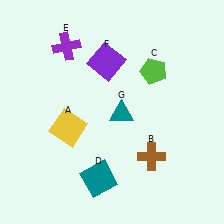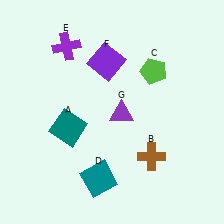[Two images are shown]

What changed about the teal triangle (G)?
In Image 1, G is teal. In Image 2, it changed to purple.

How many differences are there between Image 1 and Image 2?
There are 2 differences between the two images.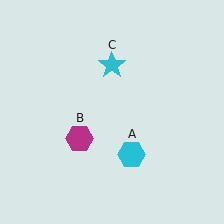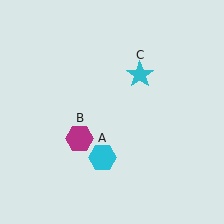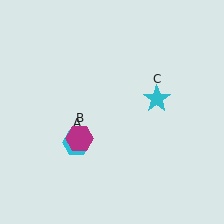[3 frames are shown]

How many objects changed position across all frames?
2 objects changed position: cyan hexagon (object A), cyan star (object C).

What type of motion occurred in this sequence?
The cyan hexagon (object A), cyan star (object C) rotated clockwise around the center of the scene.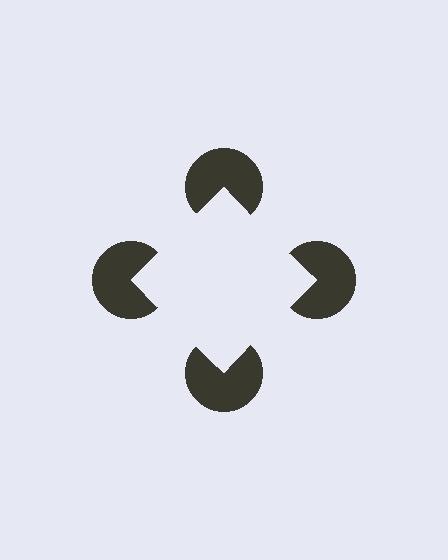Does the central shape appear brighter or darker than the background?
It typically appears slightly brighter than the background, even though no actual brightness change is drawn.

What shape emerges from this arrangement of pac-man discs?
An illusory square — its edges are inferred from the aligned wedge cuts in the pac-man discs, not physically drawn.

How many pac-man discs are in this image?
There are 4 — one at each vertex of the illusory square.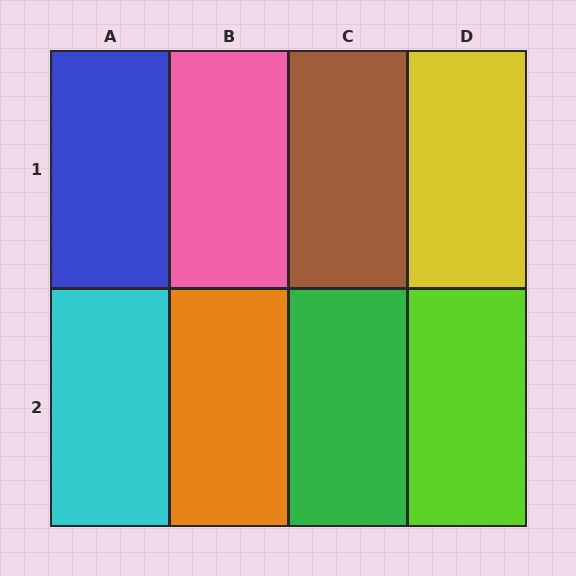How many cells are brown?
1 cell is brown.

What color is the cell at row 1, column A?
Blue.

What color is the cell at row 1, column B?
Pink.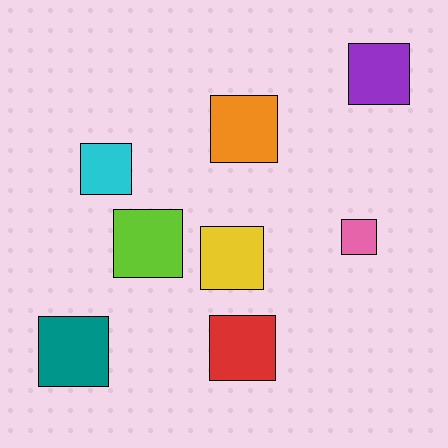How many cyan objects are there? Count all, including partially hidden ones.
There is 1 cyan object.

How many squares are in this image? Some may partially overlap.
There are 8 squares.